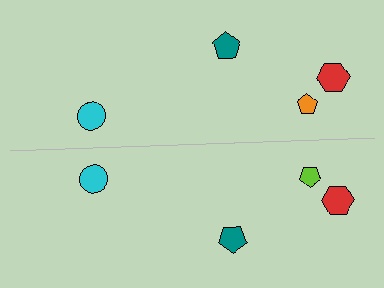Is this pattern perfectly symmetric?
No, the pattern is not perfectly symmetric. The lime pentagon on the bottom side breaks the symmetry — its mirror counterpart is orange.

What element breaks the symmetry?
The lime pentagon on the bottom side breaks the symmetry — its mirror counterpart is orange.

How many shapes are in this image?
There are 8 shapes in this image.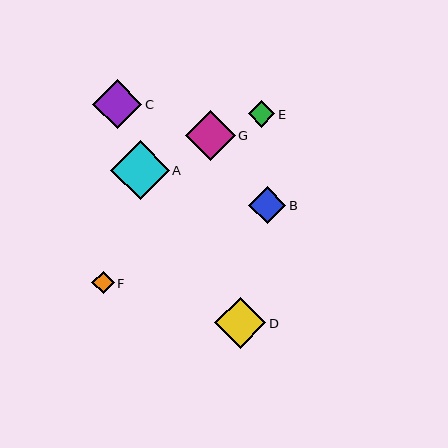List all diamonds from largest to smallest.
From largest to smallest: A, D, G, C, B, E, F.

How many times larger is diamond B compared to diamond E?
Diamond B is approximately 1.4 times the size of diamond E.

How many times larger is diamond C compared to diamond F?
Diamond C is approximately 2.2 times the size of diamond F.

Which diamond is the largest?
Diamond A is the largest with a size of approximately 59 pixels.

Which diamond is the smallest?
Diamond F is the smallest with a size of approximately 23 pixels.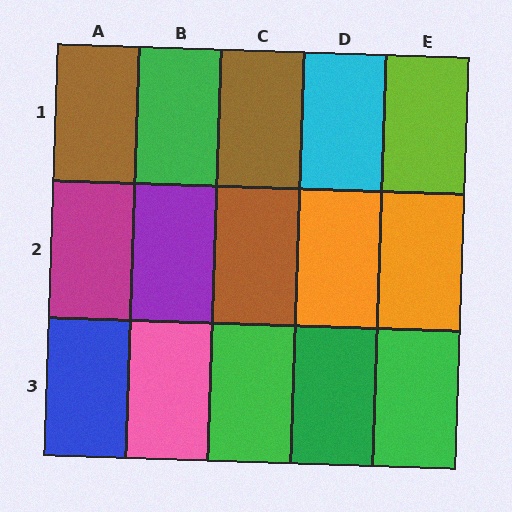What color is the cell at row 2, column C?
Brown.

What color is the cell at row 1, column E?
Lime.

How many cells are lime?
1 cell is lime.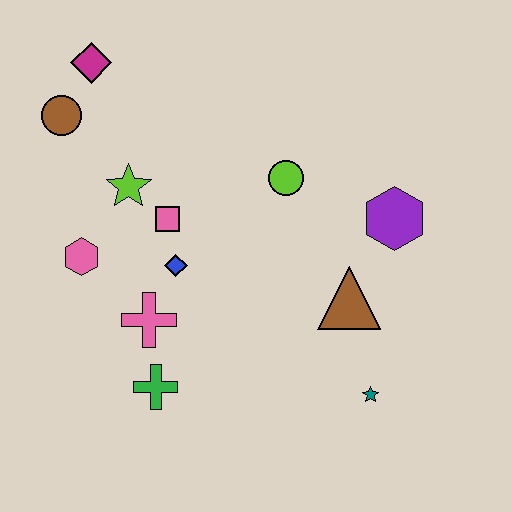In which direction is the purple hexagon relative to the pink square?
The purple hexagon is to the right of the pink square.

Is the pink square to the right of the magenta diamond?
Yes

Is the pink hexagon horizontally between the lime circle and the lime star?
No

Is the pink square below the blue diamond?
No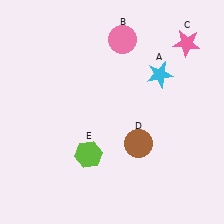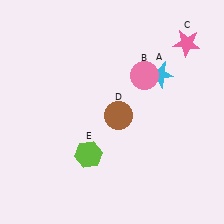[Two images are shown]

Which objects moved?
The objects that moved are: the pink circle (B), the brown circle (D).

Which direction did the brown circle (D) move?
The brown circle (D) moved up.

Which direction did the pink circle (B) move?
The pink circle (B) moved down.